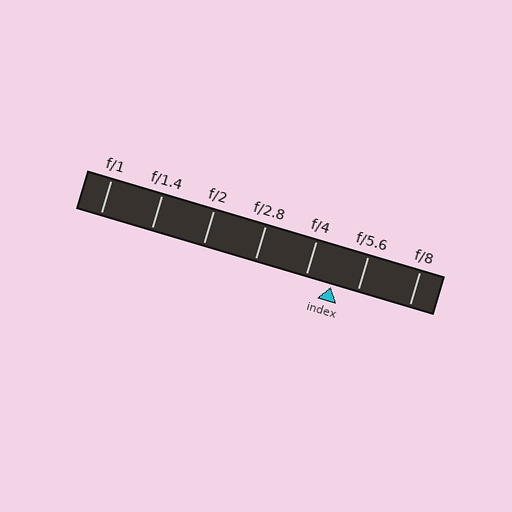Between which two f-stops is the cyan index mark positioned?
The index mark is between f/4 and f/5.6.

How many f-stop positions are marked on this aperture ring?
There are 7 f-stop positions marked.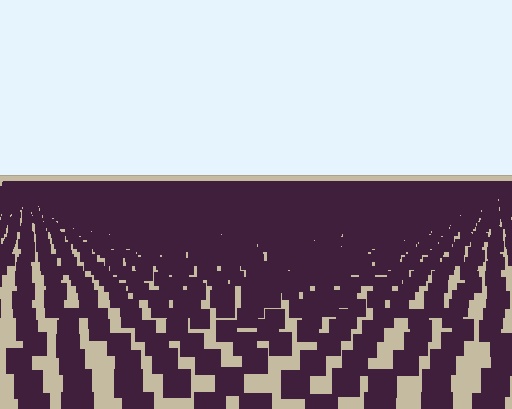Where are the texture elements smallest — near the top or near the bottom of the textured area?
Near the top.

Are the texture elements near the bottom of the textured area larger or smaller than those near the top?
Larger. Near the bottom, elements are closer to the viewer and appear at a bigger on-screen size.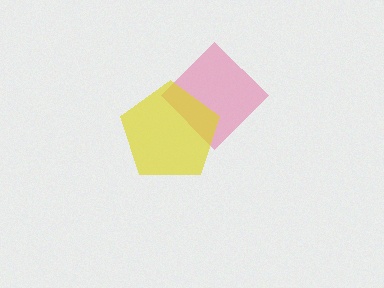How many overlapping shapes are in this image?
There are 2 overlapping shapes in the image.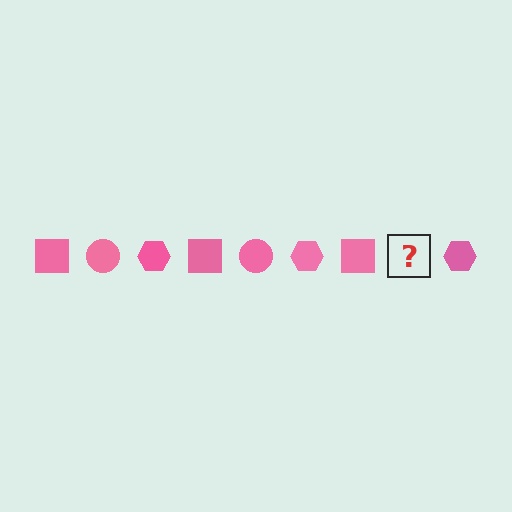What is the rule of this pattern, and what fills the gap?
The rule is that the pattern cycles through square, circle, hexagon shapes in pink. The gap should be filled with a pink circle.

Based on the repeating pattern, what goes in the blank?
The blank should be a pink circle.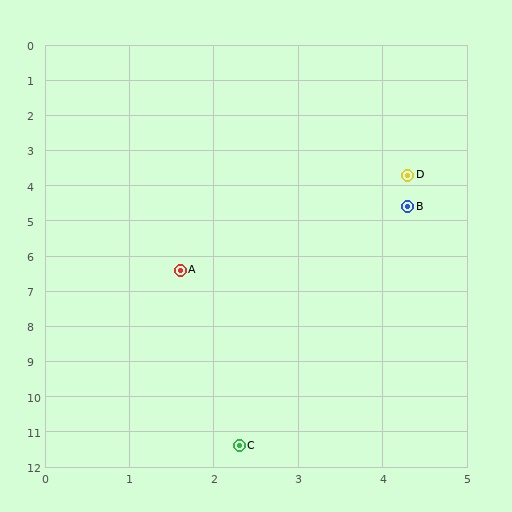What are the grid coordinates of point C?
Point C is at approximately (2.3, 11.4).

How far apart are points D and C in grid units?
Points D and C are about 8.0 grid units apart.